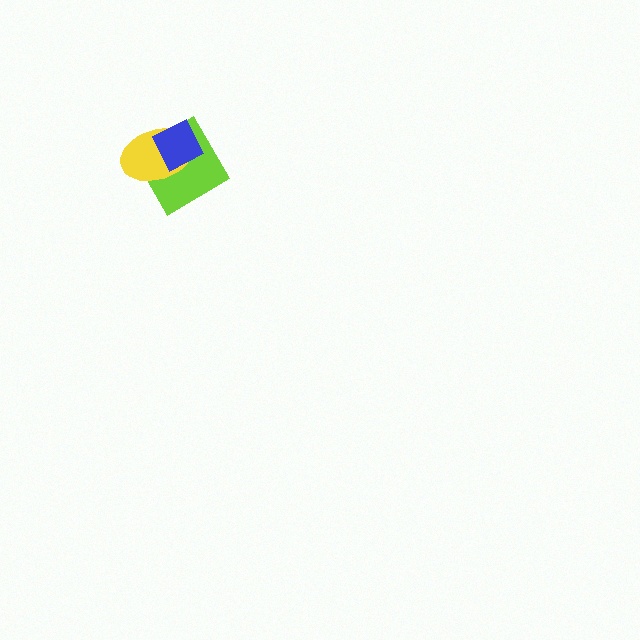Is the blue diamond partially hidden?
No, no other shape covers it.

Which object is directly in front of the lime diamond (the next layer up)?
The yellow ellipse is directly in front of the lime diamond.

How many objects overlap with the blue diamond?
2 objects overlap with the blue diamond.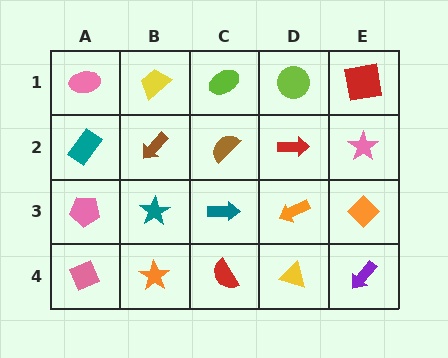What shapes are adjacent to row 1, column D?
A red arrow (row 2, column D), a lime ellipse (row 1, column C), a red square (row 1, column E).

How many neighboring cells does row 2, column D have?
4.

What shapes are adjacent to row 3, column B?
A brown arrow (row 2, column B), an orange star (row 4, column B), a pink pentagon (row 3, column A), a teal arrow (row 3, column C).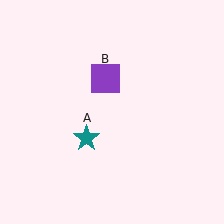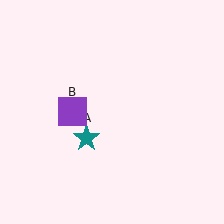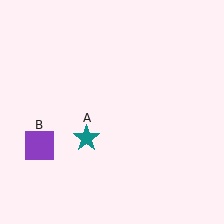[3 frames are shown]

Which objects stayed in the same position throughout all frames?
Teal star (object A) remained stationary.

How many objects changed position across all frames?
1 object changed position: purple square (object B).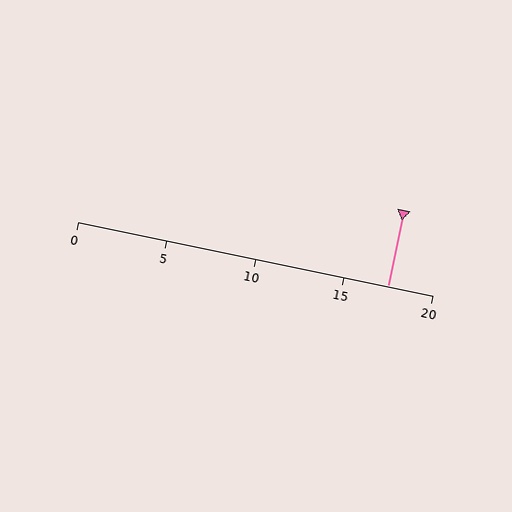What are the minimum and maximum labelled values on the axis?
The axis runs from 0 to 20.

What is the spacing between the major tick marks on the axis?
The major ticks are spaced 5 apart.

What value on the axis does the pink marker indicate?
The marker indicates approximately 17.5.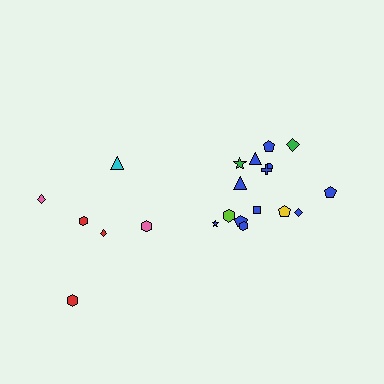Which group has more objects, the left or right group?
The right group.